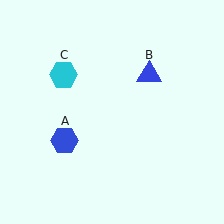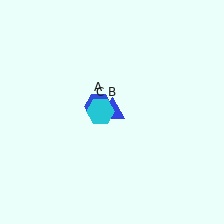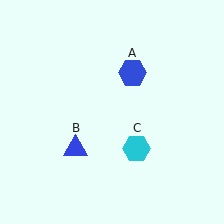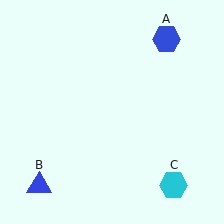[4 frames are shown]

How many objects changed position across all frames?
3 objects changed position: blue hexagon (object A), blue triangle (object B), cyan hexagon (object C).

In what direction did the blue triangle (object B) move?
The blue triangle (object B) moved down and to the left.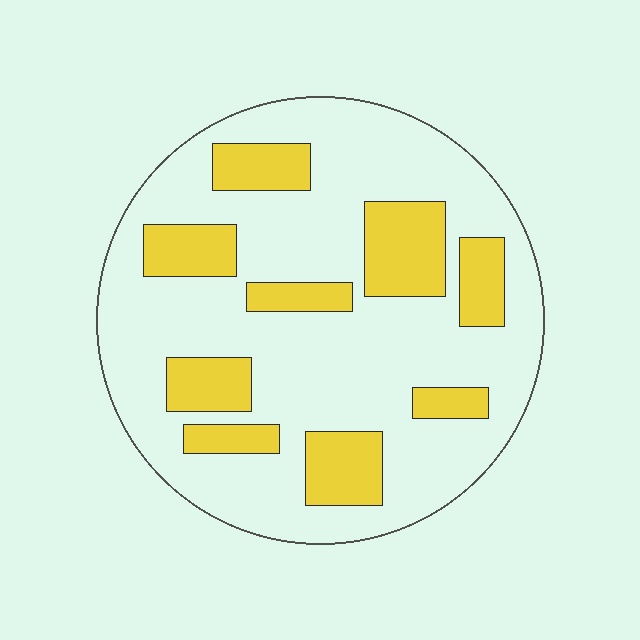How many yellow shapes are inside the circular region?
9.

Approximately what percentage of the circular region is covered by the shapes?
Approximately 25%.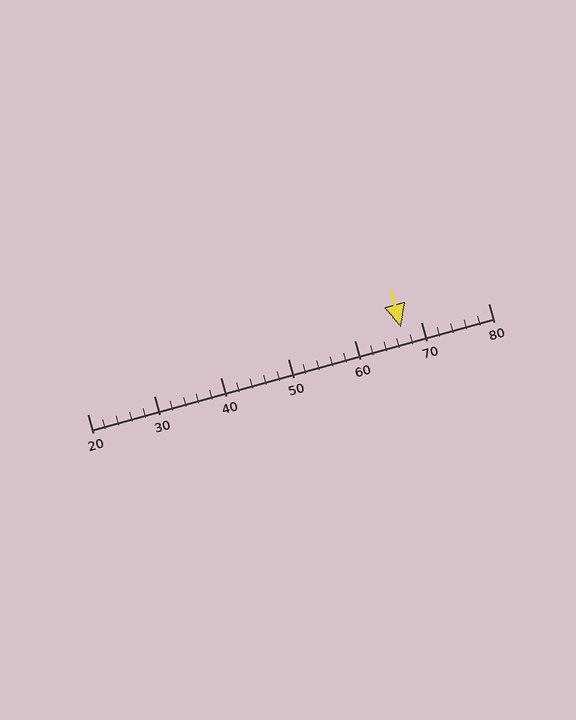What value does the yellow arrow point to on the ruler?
The yellow arrow points to approximately 67.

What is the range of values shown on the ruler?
The ruler shows values from 20 to 80.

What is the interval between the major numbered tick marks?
The major tick marks are spaced 10 units apart.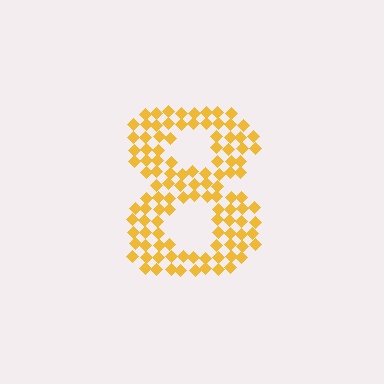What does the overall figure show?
The overall figure shows the digit 8.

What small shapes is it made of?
It is made of small diamonds.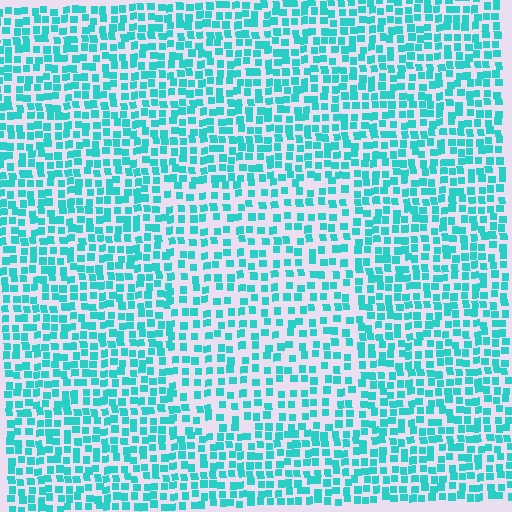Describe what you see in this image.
The image contains small cyan elements arranged at two different densities. A rectangle-shaped region is visible where the elements are less densely packed than the surrounding area.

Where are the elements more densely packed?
The elements are more densely packed outside the rectangle boundary.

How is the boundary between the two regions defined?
The boundary is defined by a change in element density (approximately 1.5x ratio). All elements are the same color, size, and shape.